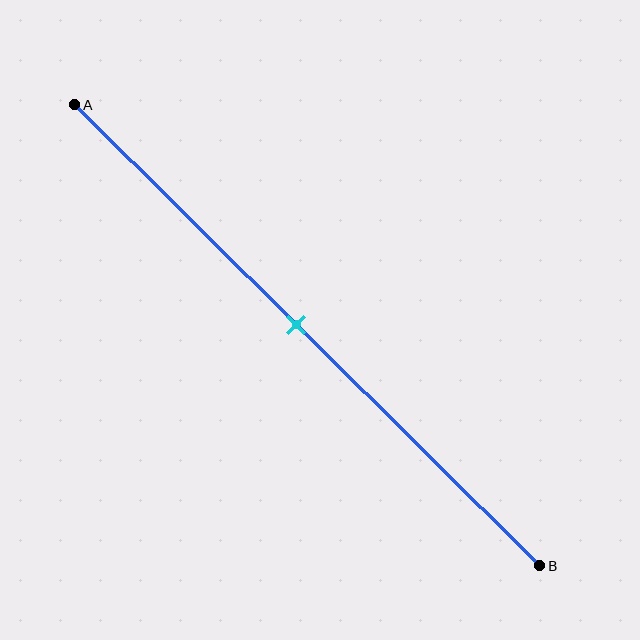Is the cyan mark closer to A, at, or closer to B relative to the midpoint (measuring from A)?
The cyan mark is approximately at the midpoint of segment AB.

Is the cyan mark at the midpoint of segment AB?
Yes, the mark is approximately at the midpoint.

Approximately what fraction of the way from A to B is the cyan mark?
The cyan mark is approximately 50% of the way from A to B.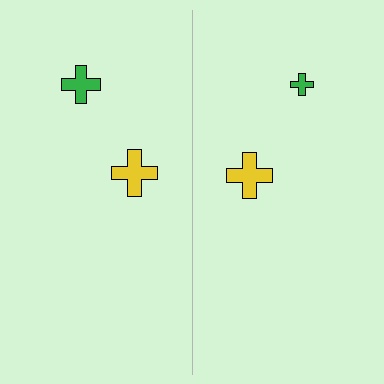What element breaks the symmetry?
The green cross on the right side has a different size than its mirror counterpart.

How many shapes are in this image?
There are 4 shapes in this image.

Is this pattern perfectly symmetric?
No, the pattern is not perfectly symmetric. The green cross on the right side has a different size than its mirror counterpart.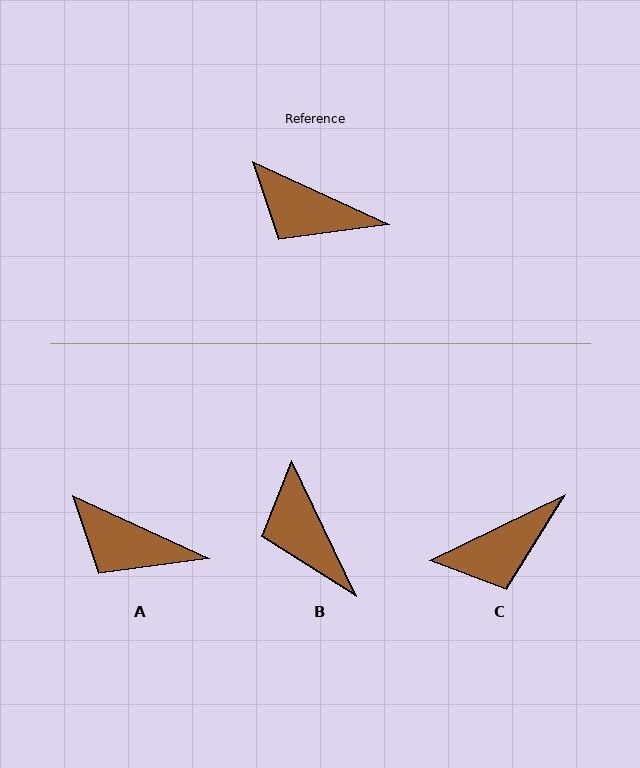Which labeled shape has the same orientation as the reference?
A.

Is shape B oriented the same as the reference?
No, it is off by about 40 degrees.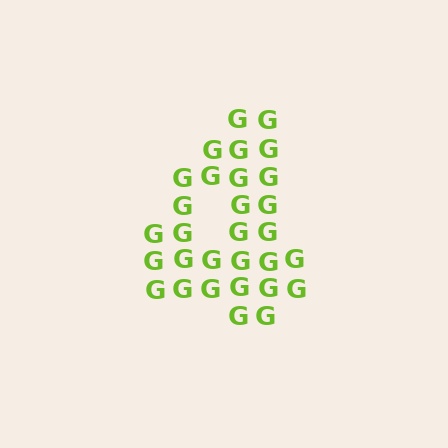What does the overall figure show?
The overall figure shows the digit 4.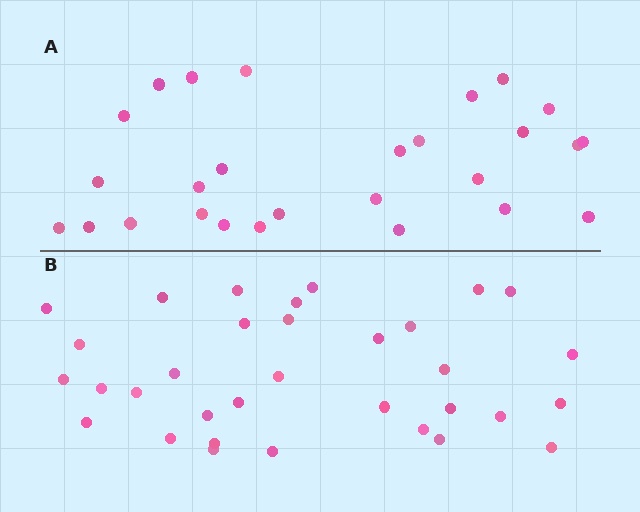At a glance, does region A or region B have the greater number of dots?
Region B (the bottom region) has more dots.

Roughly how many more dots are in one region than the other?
Region B has about 6 more dots than region A.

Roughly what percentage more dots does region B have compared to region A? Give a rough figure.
About 20% more.